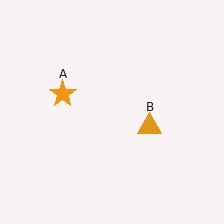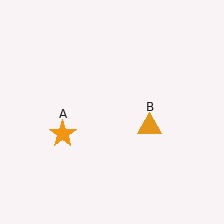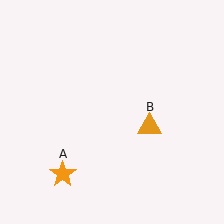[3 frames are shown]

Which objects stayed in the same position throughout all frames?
Orange triangle (object B) remained stationary.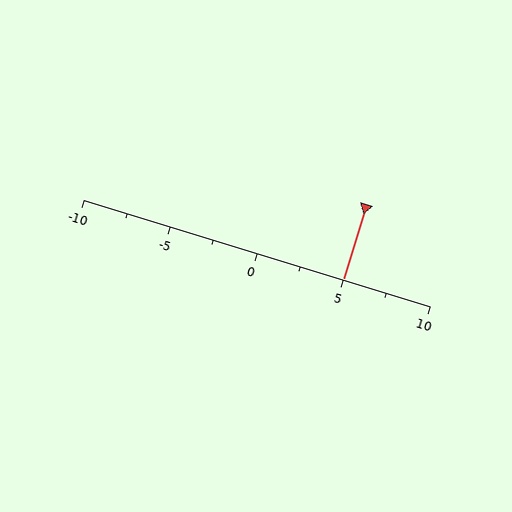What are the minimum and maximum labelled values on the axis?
The axis runs from -10 to 10.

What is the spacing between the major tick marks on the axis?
The major ticks are spaced 5 apart.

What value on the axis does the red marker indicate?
The marker indicates approximately 5.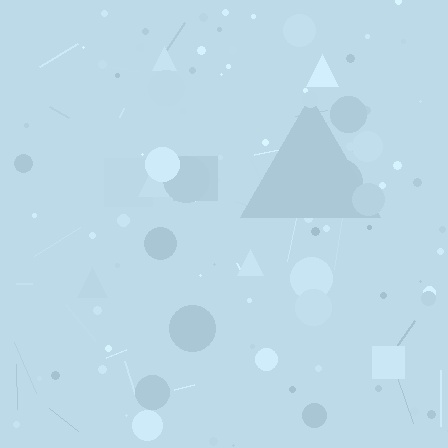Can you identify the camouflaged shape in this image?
The camouflaged shape is a triangle.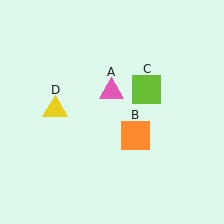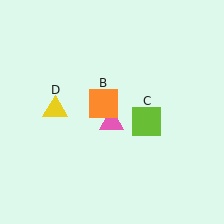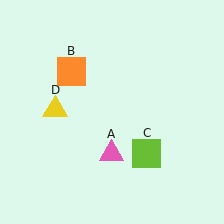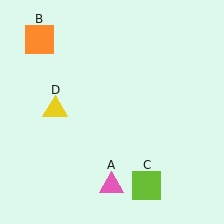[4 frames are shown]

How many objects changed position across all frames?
3 objects changed position: pink triangle (object A), orange square (object B), lime square (object C).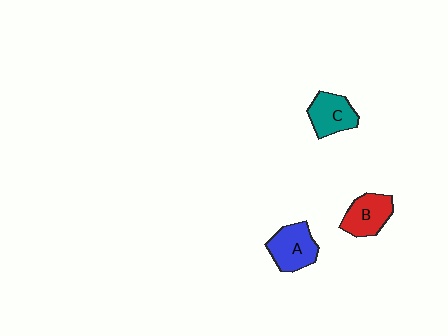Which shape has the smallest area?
Shape C (teal).